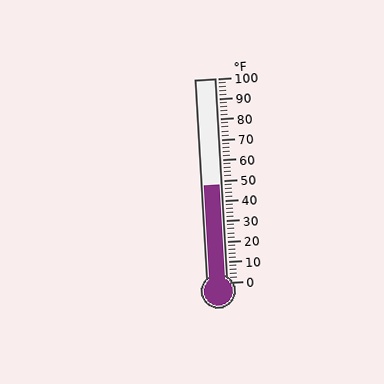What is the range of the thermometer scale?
The thermometer scale ranges from 0°F to 100°F.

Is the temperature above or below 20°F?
The temperature is above 20°F.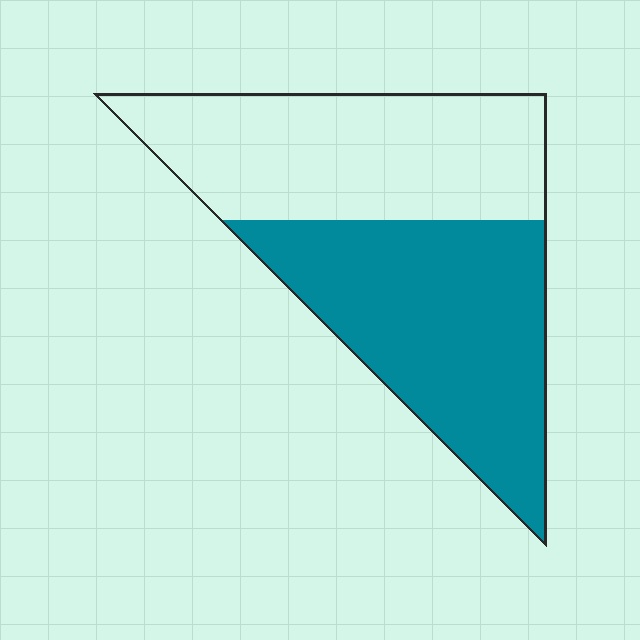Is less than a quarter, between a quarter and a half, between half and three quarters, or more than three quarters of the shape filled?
Between half and three quarters.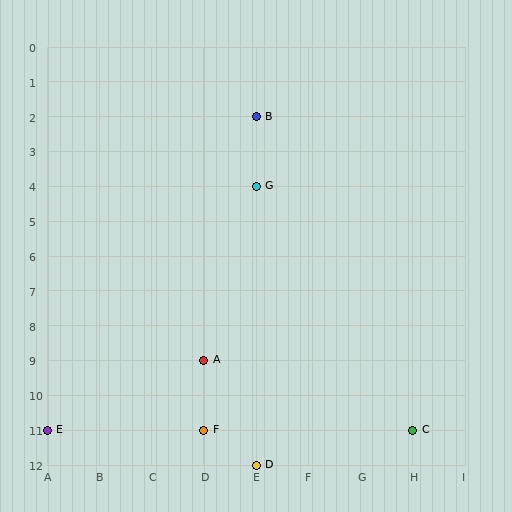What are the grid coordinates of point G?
Point G is at grid coordinates (E, 4).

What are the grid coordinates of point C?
Point C is at grid coordinates (H, 11).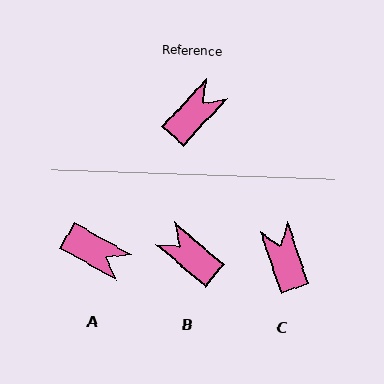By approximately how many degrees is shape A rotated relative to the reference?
Approximately 76 degrees clockwise.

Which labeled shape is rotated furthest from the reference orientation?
B, about 93 degrees away.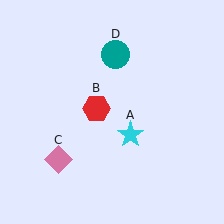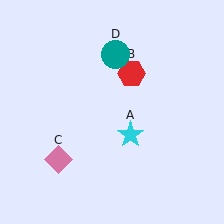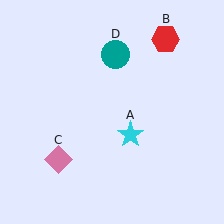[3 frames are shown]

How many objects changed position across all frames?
1 object changed position: red hexagon (object B).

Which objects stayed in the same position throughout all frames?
Cyan star (object A) and pink diamond (object C) and teal circle (object D) remained stationary.